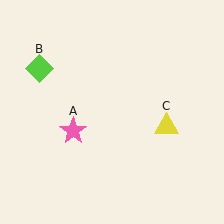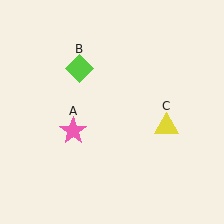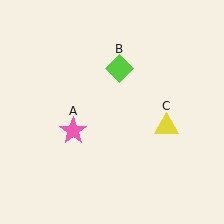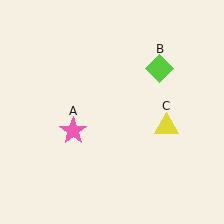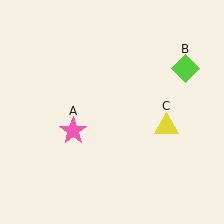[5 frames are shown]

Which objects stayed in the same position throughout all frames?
Pink star (object A) and yellow triangle (object C) remained stationary.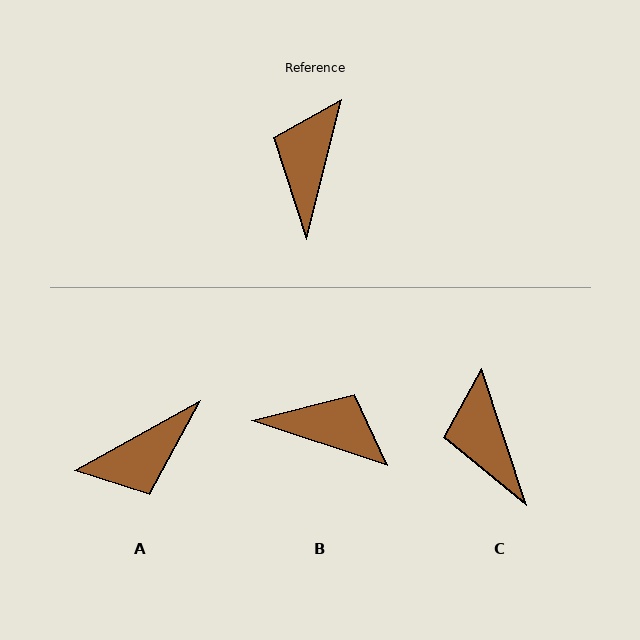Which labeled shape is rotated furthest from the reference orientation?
A, about 133 degrees away.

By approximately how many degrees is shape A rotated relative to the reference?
Approximately 133 degrees counter-clockwise.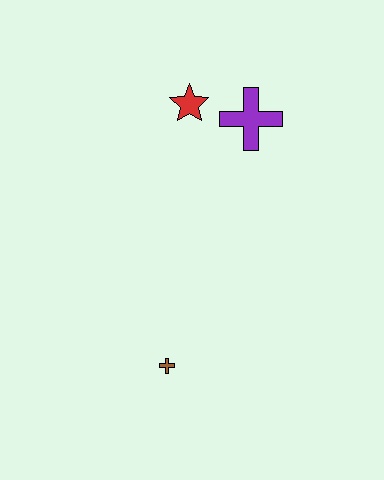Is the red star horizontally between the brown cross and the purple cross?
Yes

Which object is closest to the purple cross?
The red star is closest to the purple cross.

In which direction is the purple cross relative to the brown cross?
The purple cross is above the brown cross.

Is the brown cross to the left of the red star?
Yes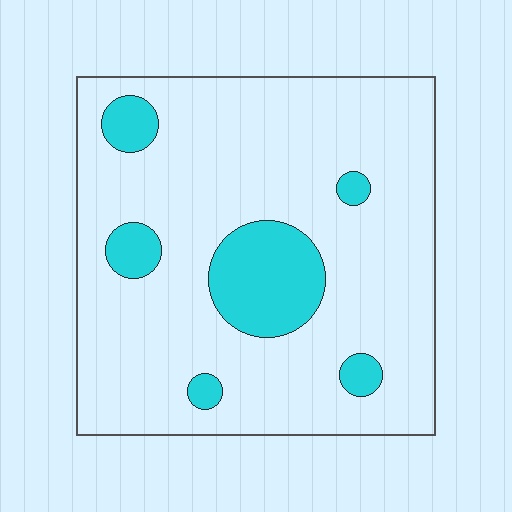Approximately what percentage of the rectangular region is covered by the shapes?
Approximately 15%.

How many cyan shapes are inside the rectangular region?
6.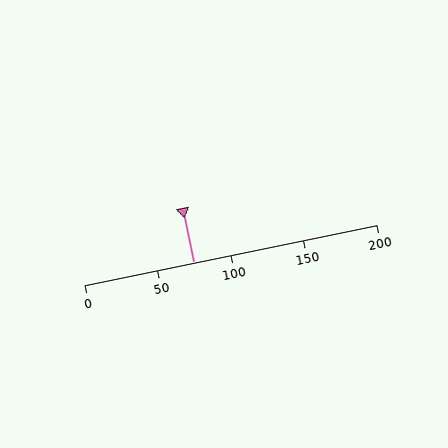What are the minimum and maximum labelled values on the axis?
The axis runs from 0 to 200.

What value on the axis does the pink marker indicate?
The marker indicates approximately 75.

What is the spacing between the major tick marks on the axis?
The major ticks are spaced 50 apart.